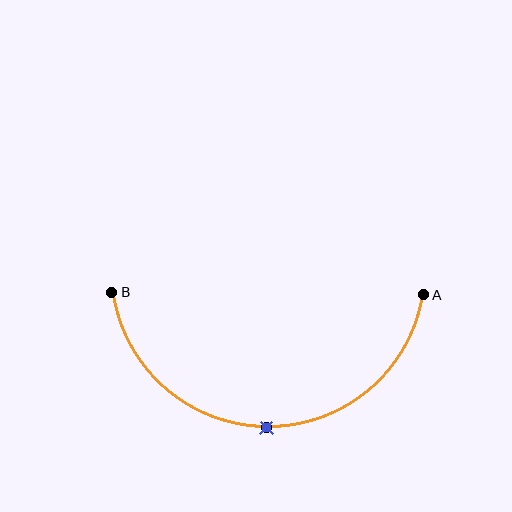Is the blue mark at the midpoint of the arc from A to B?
Yes. The blue mark lies on the arc at equal arc-length from both A and B — it is the arc midpoint.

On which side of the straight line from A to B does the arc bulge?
The arc bulges below the straight line connecting A and B.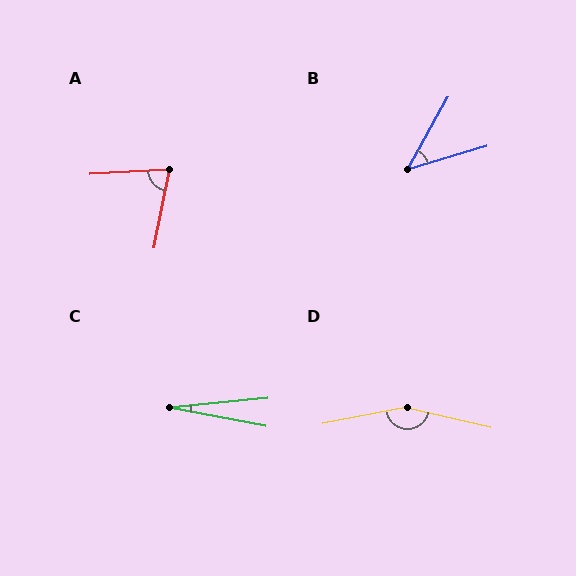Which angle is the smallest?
C, at approximately 16 degrees.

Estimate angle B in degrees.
Approximately 44 degrees.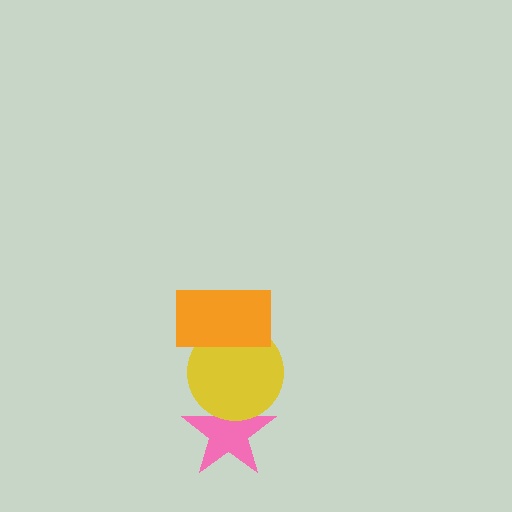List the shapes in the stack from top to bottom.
From top to bottom: the orange rectangle, the yellow circle, the pink star.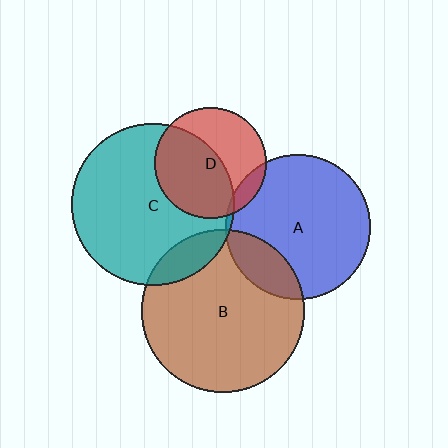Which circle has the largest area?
Circle B (brown).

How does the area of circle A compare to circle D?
Approximately 1.7 times.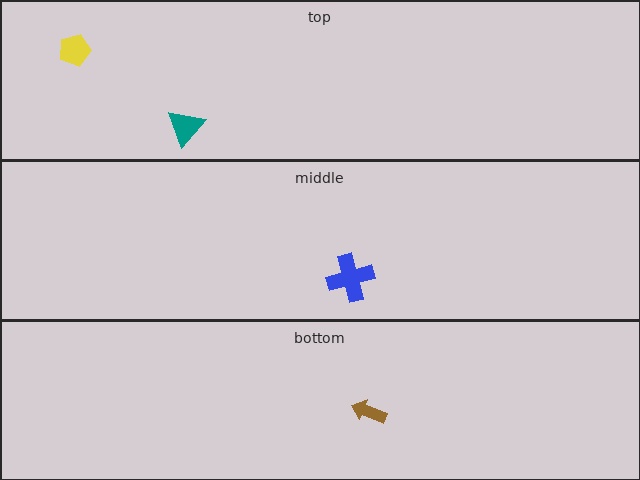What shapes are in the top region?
The yellow pentagon, the teal triangle.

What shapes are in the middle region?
The blue cross.